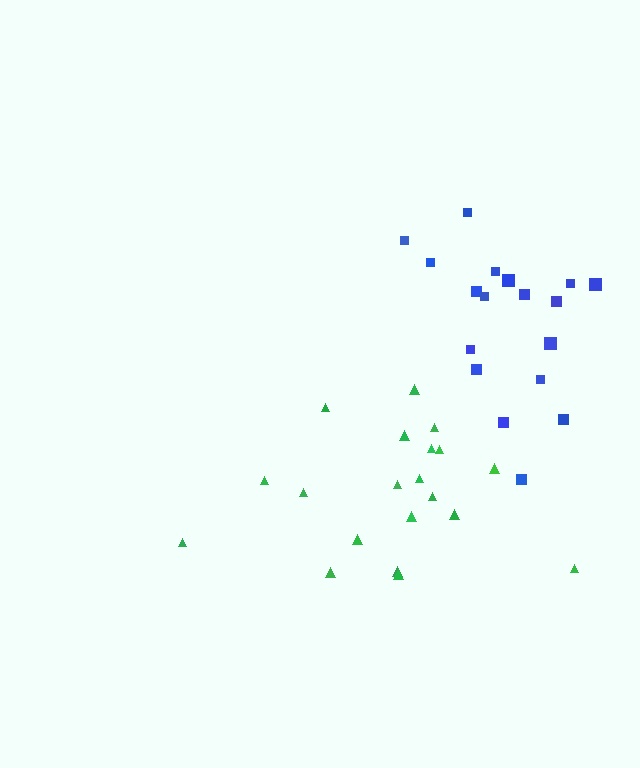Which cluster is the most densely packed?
Green.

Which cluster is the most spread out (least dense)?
Blue.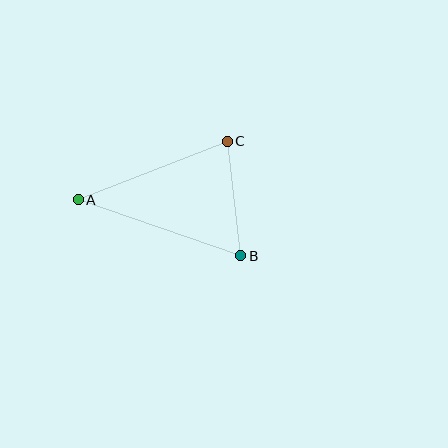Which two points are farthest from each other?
Points A and B are farthest from each other.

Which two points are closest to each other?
Points B and C are closest to each other.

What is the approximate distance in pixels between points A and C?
The distance between A and C is approximately 160 pixels.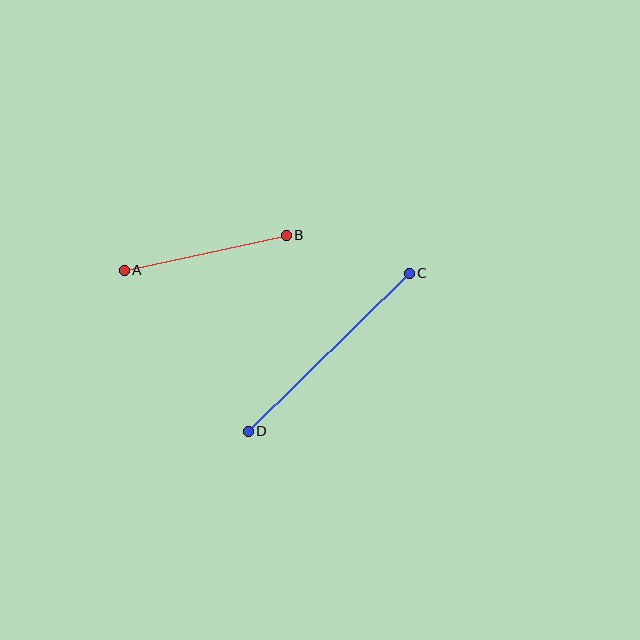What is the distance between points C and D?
The distance is approximately 226 pixels.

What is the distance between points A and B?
The distance is approximately 166 pixels.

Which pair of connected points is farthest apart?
Points C and D are farthest apart.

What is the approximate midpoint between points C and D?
The midpoint is at approximately (329, 352) pixels.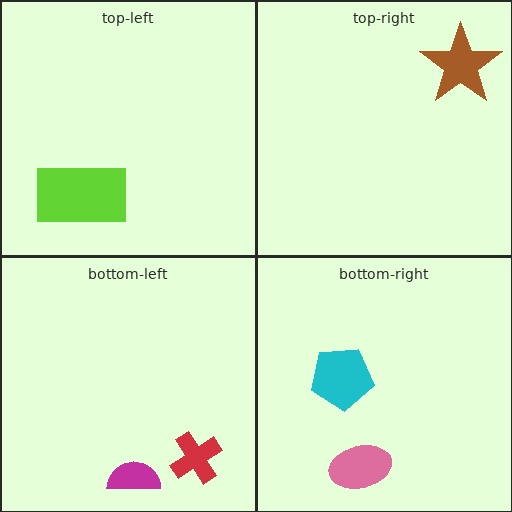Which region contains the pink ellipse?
The bottom-right region.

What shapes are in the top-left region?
The lime rectangle.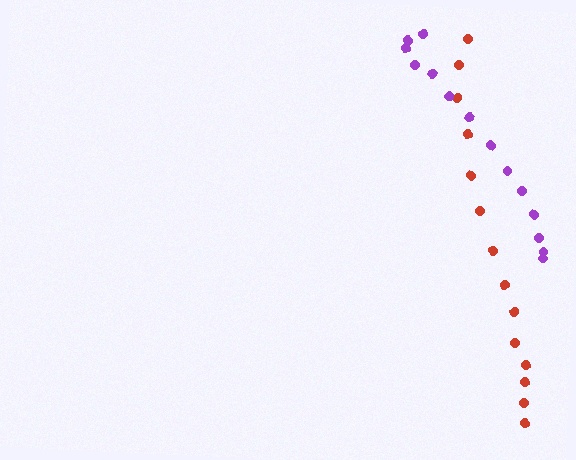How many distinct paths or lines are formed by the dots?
There are 2 distinct paths.